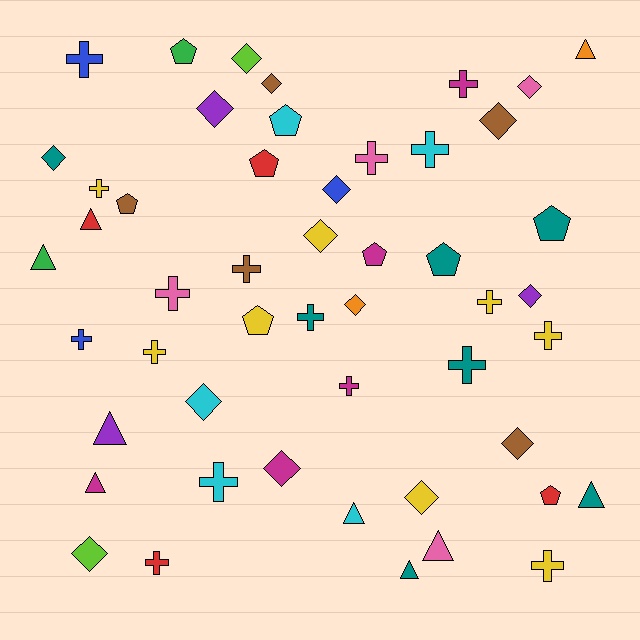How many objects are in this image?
There are 50 objects.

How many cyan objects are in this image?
There are 5 cyan objects.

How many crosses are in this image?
There are 17 crosses.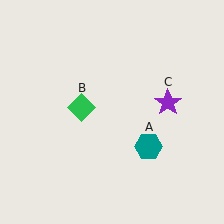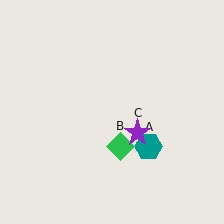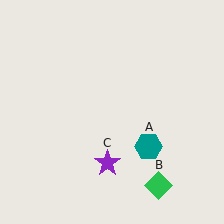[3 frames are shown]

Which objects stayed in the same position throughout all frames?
Teal hexagon (object A) remained stationary.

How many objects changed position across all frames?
2 objects changed position: green diamond (object B), purple star (object C).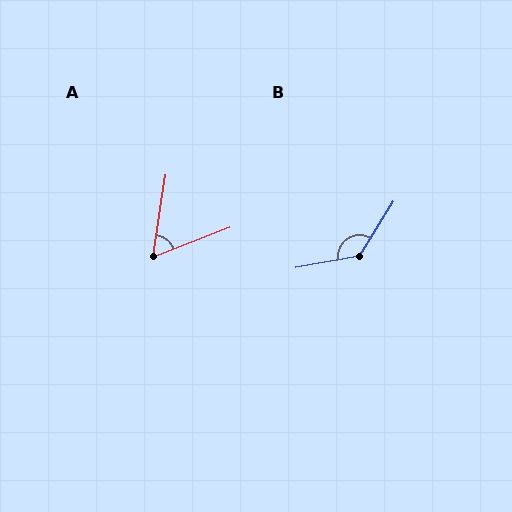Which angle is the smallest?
A, at approximately 60 degrees.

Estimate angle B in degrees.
Approximately 133 degrees.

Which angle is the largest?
B, at approximately 133 degrees.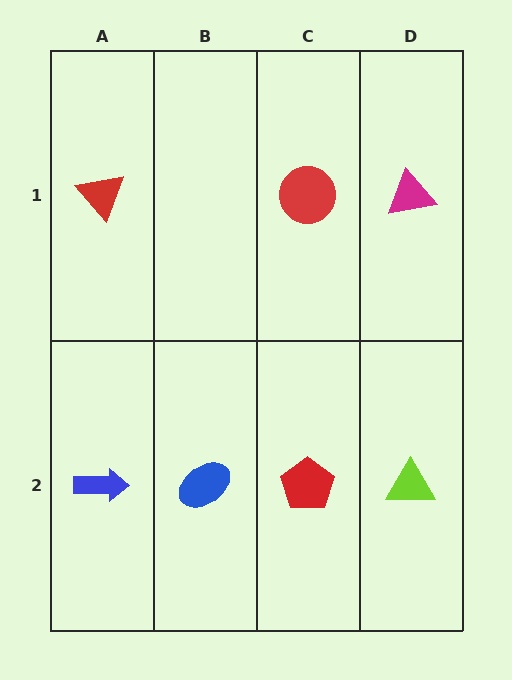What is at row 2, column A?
A blue arrow.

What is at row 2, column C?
A red pentagon.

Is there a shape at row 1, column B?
No, that cell is empty.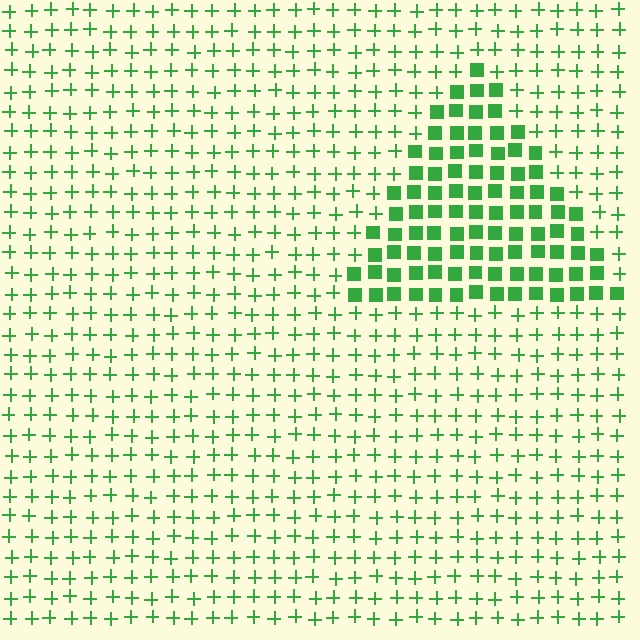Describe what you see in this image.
The image is filled with small green elements arranged in a uniform grid. A triangle-shaped region contains squares, while the surrounding area contains plus signs. The boundary is defined purely by the change in element shape.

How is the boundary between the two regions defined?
The boundary is defined by a change in element shape: squares inside vs. plus signs outside. All elements share the same color and spacing.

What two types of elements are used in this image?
The image uses squares inside the triangle region and plus signs outside it.